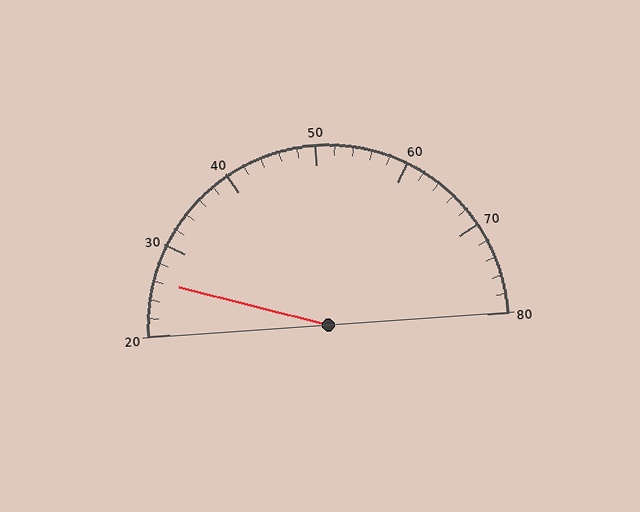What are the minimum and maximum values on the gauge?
The gauge ranges from 20 to 80.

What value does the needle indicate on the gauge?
The needle indicates approximately 26.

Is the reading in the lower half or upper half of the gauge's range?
The reading is in the lower half of the range (20 to 80).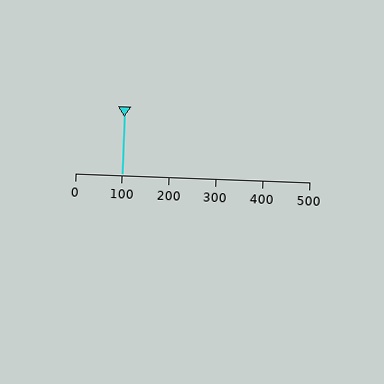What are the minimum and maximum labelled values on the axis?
The axis runs from 0 to 500.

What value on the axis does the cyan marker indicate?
The marker indicates approximately 100.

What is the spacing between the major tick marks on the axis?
The major ticks are spaced 100 apart.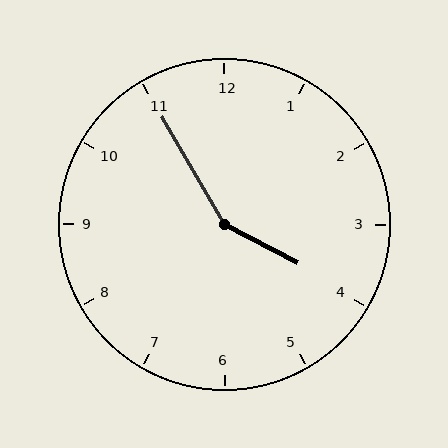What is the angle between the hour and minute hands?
Approximately 148 degrees.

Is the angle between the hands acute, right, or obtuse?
It is obtuse.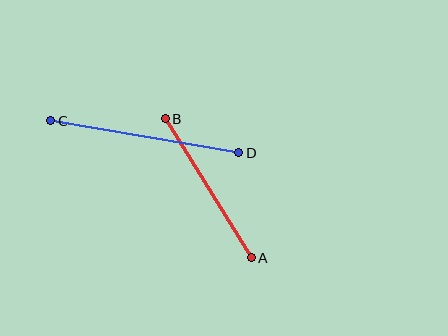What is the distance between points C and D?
The distance is approximately 191 pixels.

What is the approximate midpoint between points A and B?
The midpoint is at approximately (208, 188) pixels.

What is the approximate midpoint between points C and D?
The midpoint is at approximately (145, 137) pixels.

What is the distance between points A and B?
The distance is approximately 163 pixels.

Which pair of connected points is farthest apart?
Points C and D are farthest apart.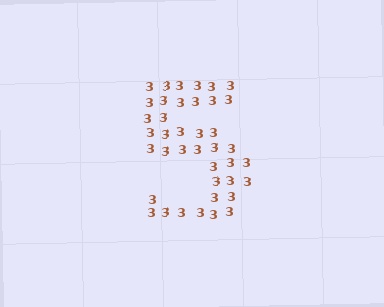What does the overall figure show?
The overall figure shows the digit 5.